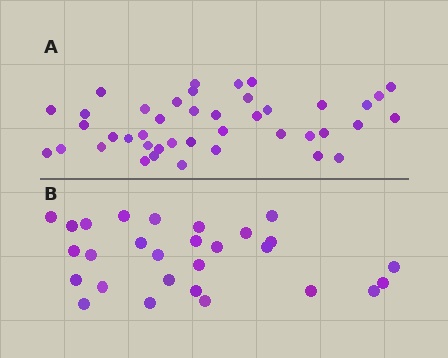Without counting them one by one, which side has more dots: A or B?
Region A (the top region) has more dots.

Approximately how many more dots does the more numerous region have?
Region A has approximately 15 more dots than region B.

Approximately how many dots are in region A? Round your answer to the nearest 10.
About 40 dots. (The exact count is 42, which rounds to 40.)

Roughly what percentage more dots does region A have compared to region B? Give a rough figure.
About 50% more.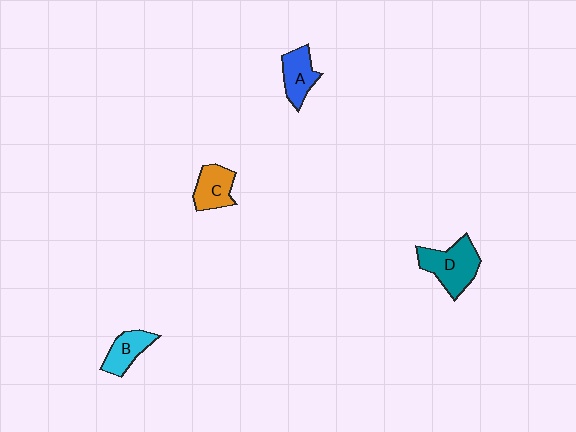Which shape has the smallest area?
Shape B (cyan).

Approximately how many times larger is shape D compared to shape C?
Approximately 1.5 times.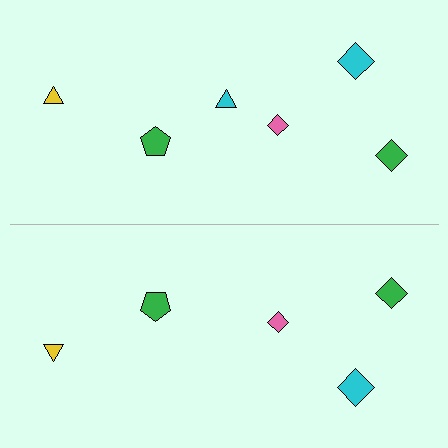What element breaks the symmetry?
A cyan triangle is missing from the bottom side.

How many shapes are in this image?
There are 11 shapes in this image.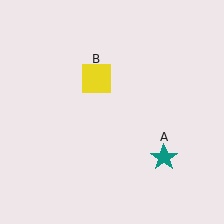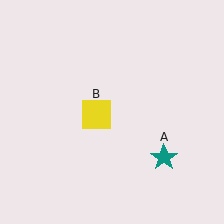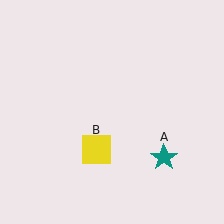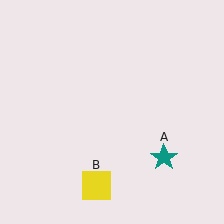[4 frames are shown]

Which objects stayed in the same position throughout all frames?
Teal star (object A) remained stationary.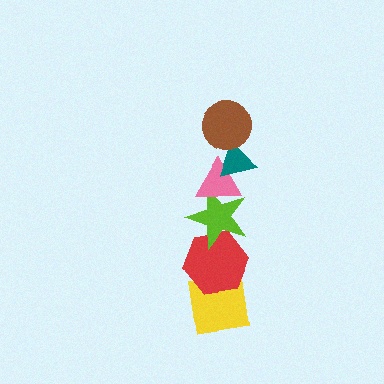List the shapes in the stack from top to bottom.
From top to bottom: the brown circle, the teal triangle, the pink triangle, the lime star, the red hexagon, the yellow square.